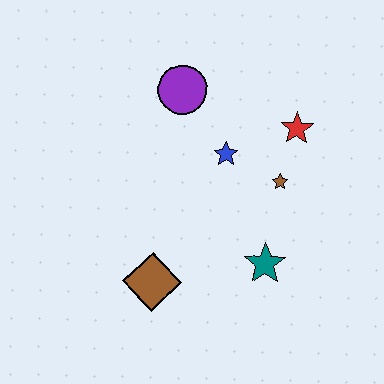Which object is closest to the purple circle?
The blue star is closest to the purple circle.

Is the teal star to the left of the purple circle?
No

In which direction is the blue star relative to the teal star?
The blue star is above the teal star.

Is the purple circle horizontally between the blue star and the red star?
No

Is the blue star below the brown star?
No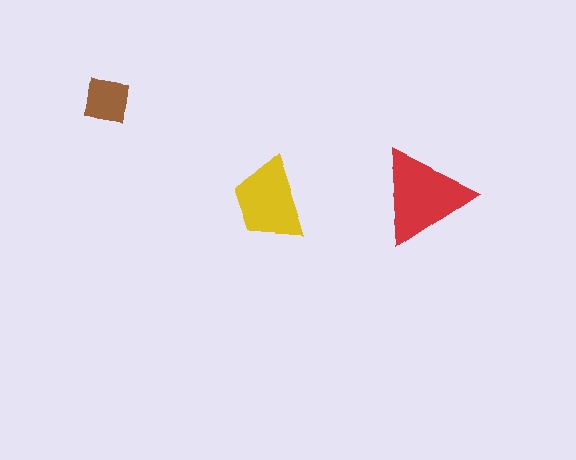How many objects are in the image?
There are 3 objects in the image.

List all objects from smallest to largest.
The brown square, the yellow trapezoid, the red triangle.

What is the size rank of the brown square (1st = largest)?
3rd.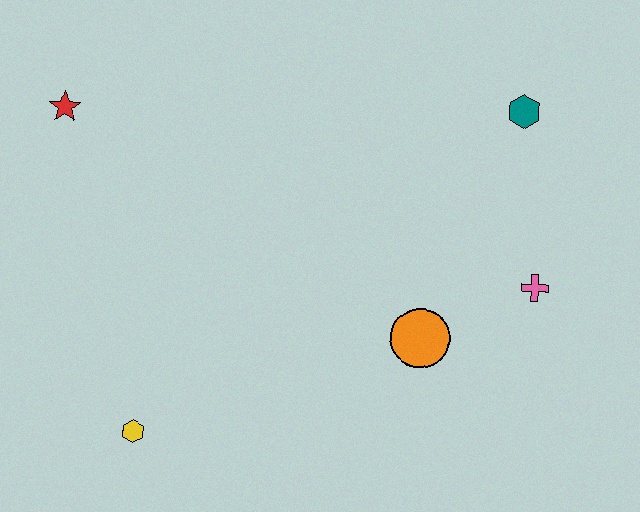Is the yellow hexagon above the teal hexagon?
No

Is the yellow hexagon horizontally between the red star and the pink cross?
Yes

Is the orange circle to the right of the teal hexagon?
No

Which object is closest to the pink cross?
The orange circle is closest to the pink cross.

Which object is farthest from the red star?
The pink cross is farthest from the red star.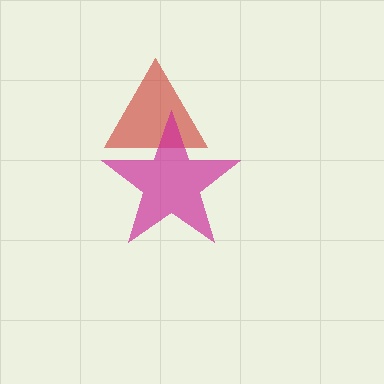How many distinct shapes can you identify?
There are 2 distinct shapes: a red triangle, a magenta star.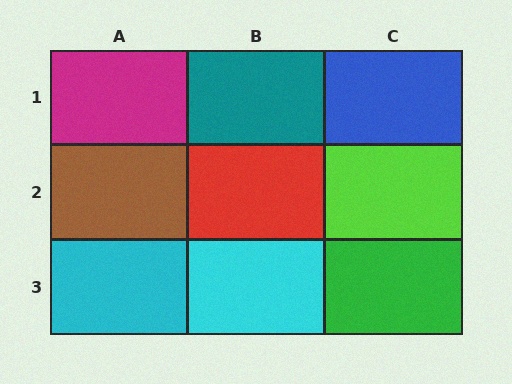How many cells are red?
1 cell is red.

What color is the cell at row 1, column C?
Blue.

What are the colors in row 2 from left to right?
Brown, red, lime.